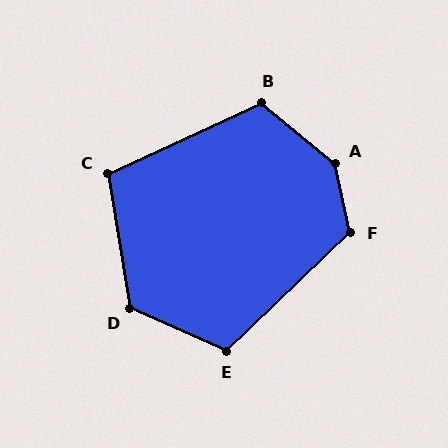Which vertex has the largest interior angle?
A, at approximately 142 degrees.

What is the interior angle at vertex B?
Approximately 116 degrees (obtuse).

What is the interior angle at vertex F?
Approximately 121 degrees (obtuse).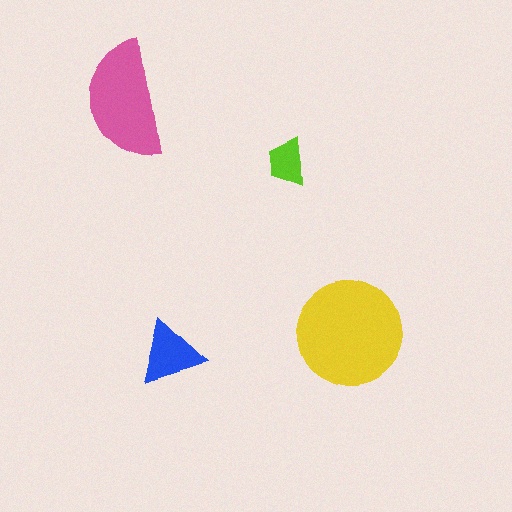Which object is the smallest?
The lime trapezoid.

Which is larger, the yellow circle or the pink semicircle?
The yellow circle.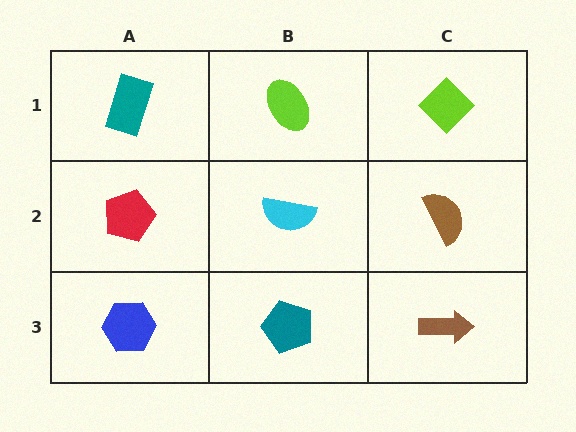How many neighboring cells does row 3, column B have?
3.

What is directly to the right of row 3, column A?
A teal pentagon.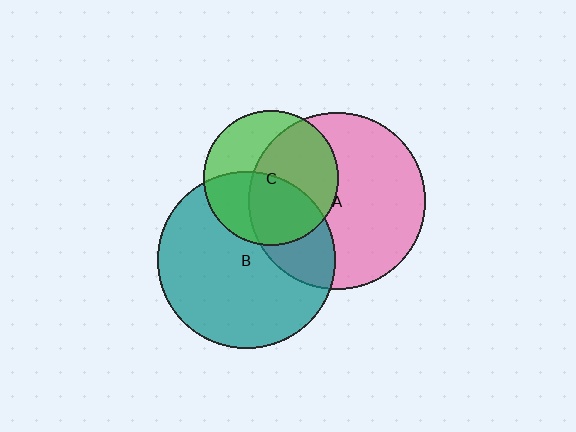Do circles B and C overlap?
Yes.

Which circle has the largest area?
Circle B (teal).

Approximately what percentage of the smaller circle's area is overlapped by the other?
Approximately 45%.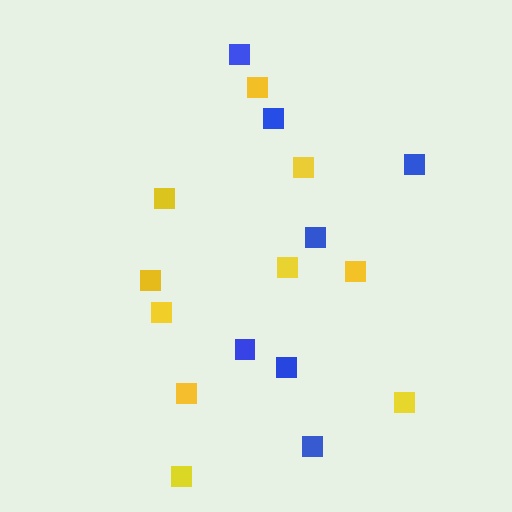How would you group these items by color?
There are 2 groups: one group of yellow squares (10) and one group of blue squares (7).